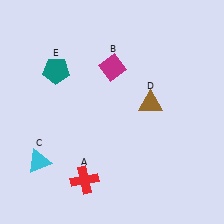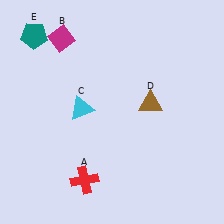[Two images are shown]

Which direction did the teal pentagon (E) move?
The teal pentagon (E) moved up.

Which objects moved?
The objects that moved are: the magenta diamond (B), the cyan triangle (C), the teal pentagon (E).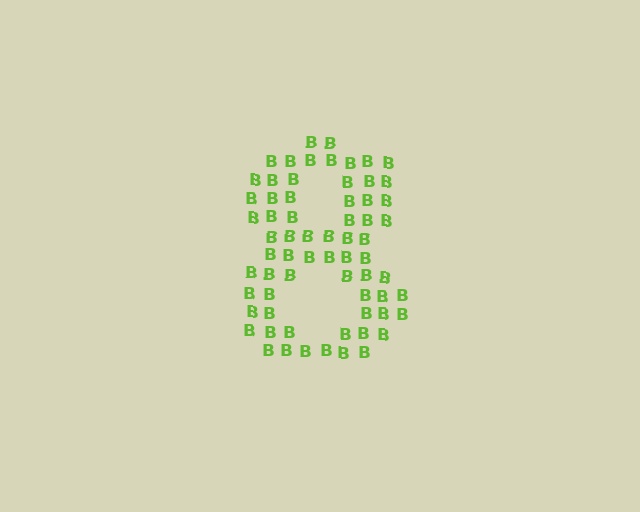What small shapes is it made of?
It is made of small letter B's.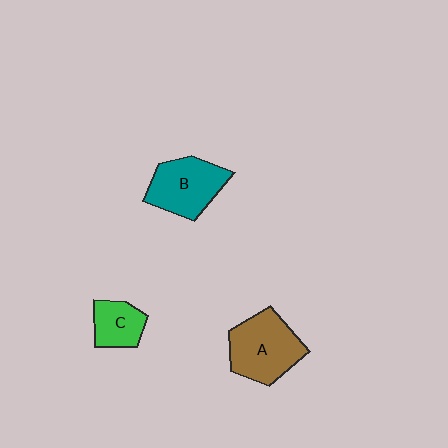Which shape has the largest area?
Shape A (brown).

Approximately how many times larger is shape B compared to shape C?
Approximately 1.6 times.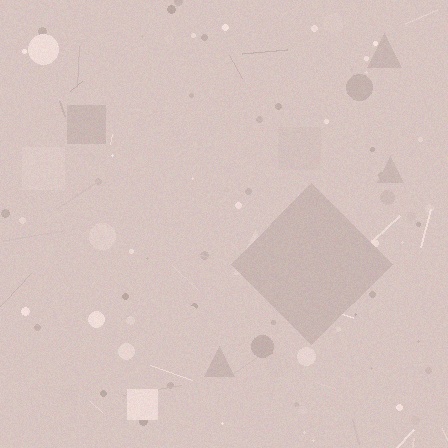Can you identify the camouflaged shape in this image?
The camouflaged shape is a diamond.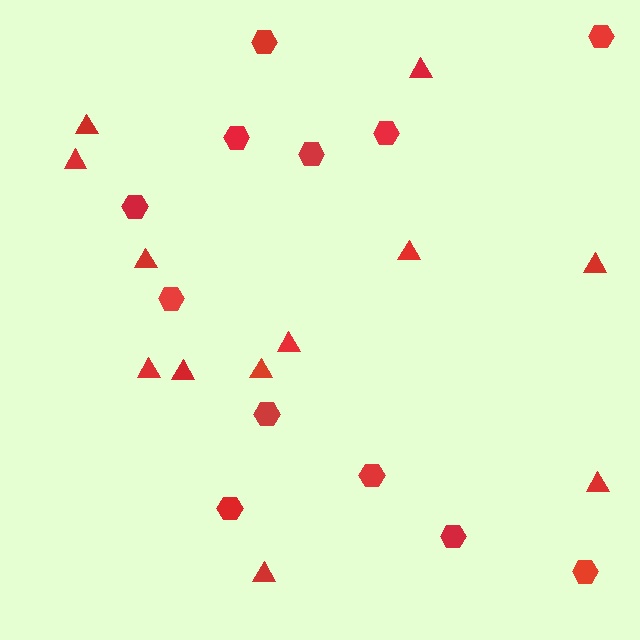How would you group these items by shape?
There are 2 groups: one group of triangles (12) and one group of hexagons (12).